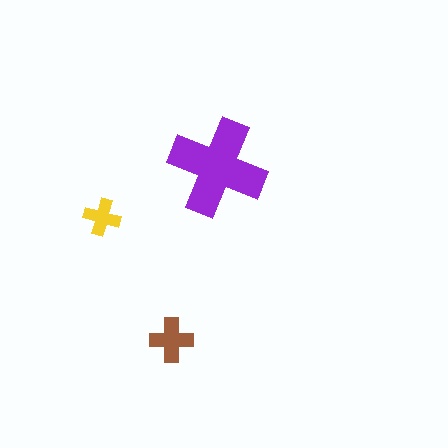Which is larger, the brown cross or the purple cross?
The purple one.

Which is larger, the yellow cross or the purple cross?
The purple one.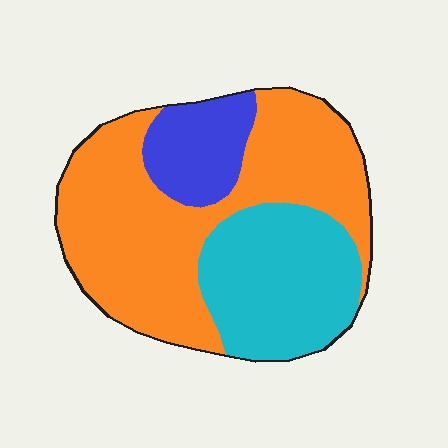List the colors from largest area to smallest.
From largest to smallest: orange, cyan, blue.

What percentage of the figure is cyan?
Cyan takes up between a quarter and a half of the figure.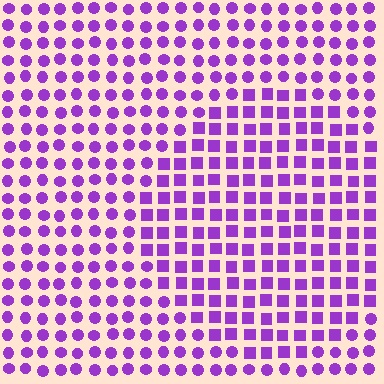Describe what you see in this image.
The image is filled with small purple elements arranged in a uniform grid. A circle-shaped region contains squares, while the surrounding area contains circles. The boundary is defined purely by the change in element shape.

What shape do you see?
I see a circle.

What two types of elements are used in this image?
The image uses squares inside the circle region and circles outside it.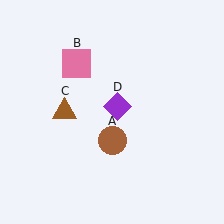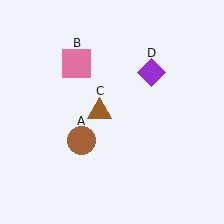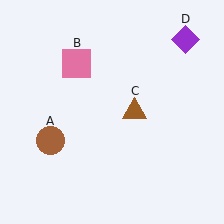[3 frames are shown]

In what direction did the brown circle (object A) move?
The brown circle (object A) moved left.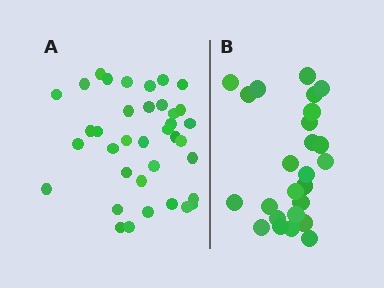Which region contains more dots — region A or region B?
Region A (the left region) has more dots.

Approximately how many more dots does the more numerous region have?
Region A has roughly 12 or so more dots than region B.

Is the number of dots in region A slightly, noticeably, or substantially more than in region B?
Region A has substantially more. The ratio is roughly 1.5 to 1.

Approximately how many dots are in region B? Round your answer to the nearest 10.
About 20 dots. (The exact count is 25, which rounds to 20.)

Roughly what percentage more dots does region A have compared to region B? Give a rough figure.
About 50% more.